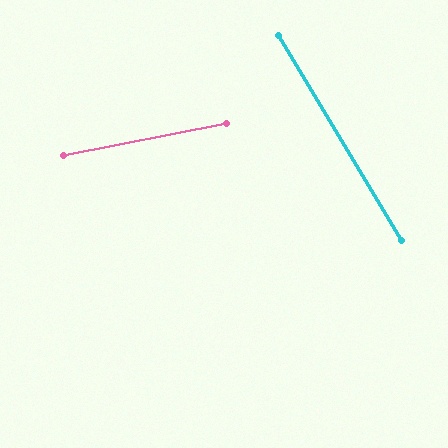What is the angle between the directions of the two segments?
Approximately 70 degrees.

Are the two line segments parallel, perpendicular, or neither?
Neither parallel nor perpendicular — they differ by about 70°.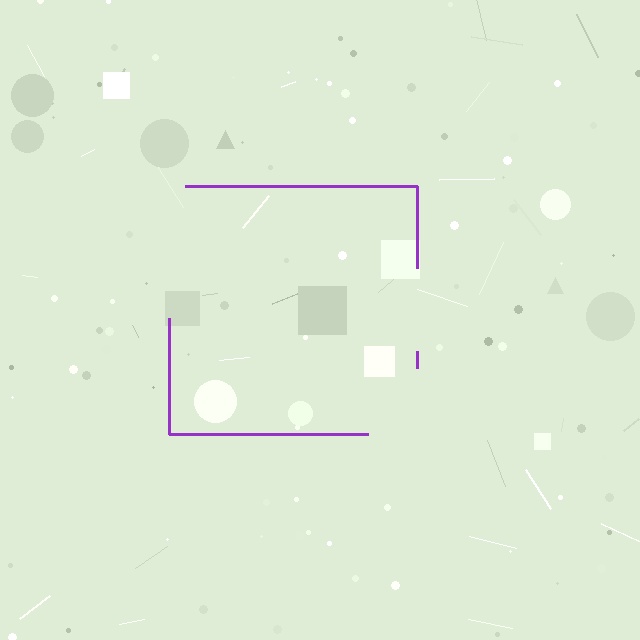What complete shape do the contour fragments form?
The contour fragments form a square.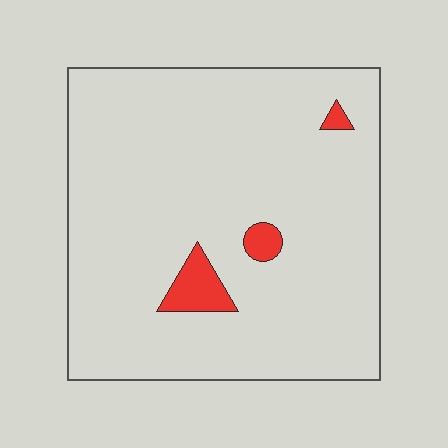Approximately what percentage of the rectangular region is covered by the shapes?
Approximately 5%.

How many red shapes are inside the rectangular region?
3.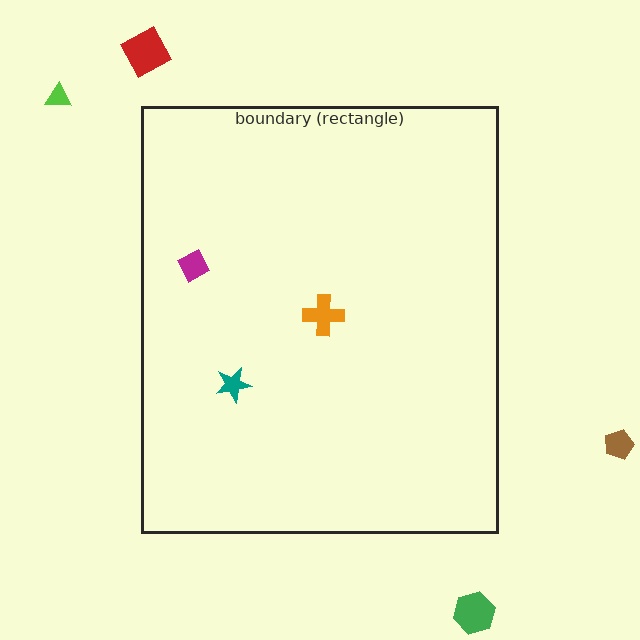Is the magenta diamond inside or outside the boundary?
Inside.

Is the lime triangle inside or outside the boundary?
Outside.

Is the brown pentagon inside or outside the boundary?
Outside.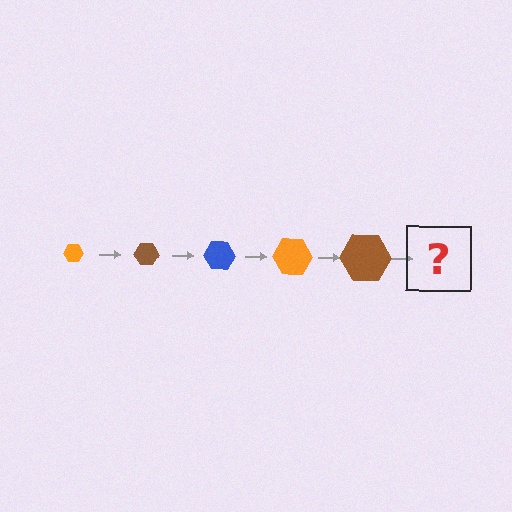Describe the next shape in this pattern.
It should be a blue hexagon, larger than the previous one.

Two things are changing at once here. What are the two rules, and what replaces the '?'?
The two rules are that the hexagon grows larger each step and the color cycles through orange, brown, and blue. The '?' should be a blue hexagon, larger than the previous one.